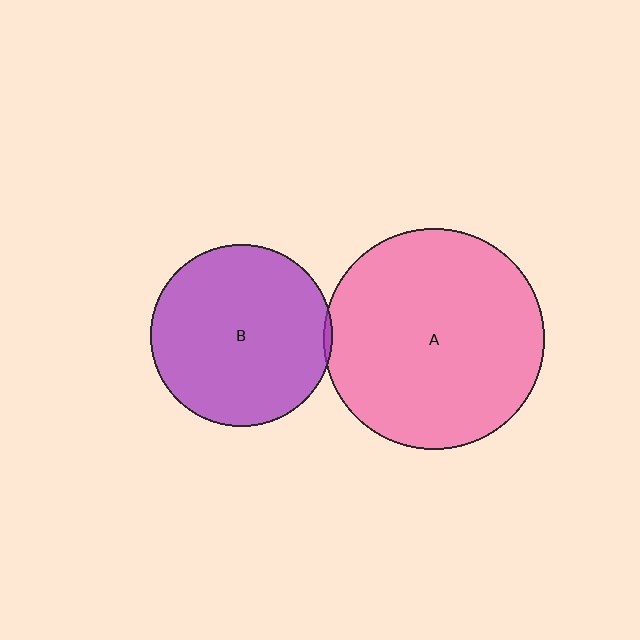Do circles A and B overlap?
Yes.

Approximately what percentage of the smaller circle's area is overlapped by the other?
Approximately 5%.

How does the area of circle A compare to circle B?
Approximately 1.5 times.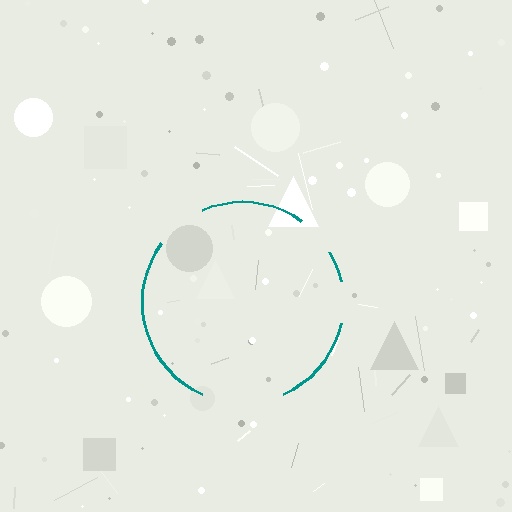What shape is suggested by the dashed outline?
The dashed outline suggests a circle.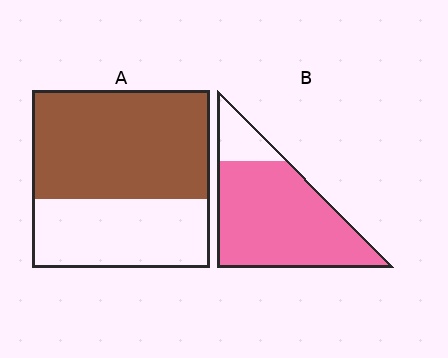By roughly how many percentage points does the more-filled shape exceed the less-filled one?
By roughly 25 percentage points (B over A).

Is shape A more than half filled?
Yes.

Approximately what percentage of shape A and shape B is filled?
A is approximately 60% and B is approximately 85%.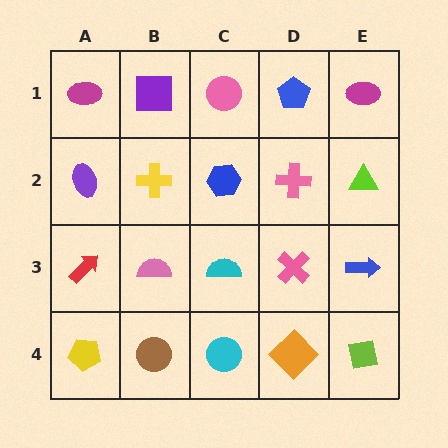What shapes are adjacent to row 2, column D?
A blue pentagon (row 1, column D), a pink cross (row 3, column D), a blue hexagon (row 2, column C), a lime triangle (row 2, column E).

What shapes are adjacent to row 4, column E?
A blue arrow (row 3, column E), an orange diamond (row 4, column D).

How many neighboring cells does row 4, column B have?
3.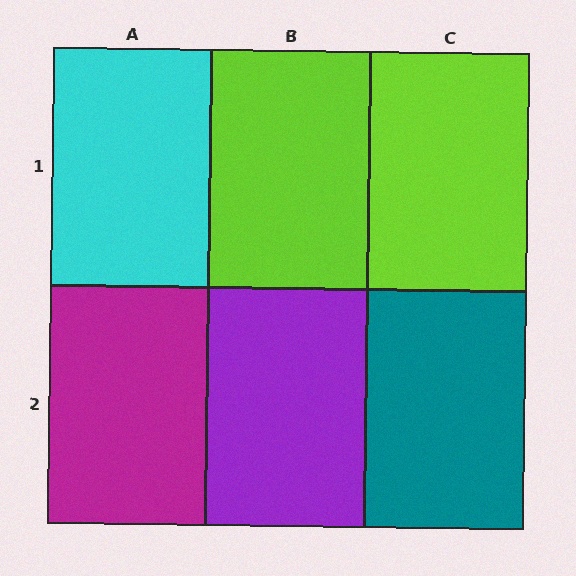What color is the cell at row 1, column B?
Lime.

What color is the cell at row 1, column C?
Lime.